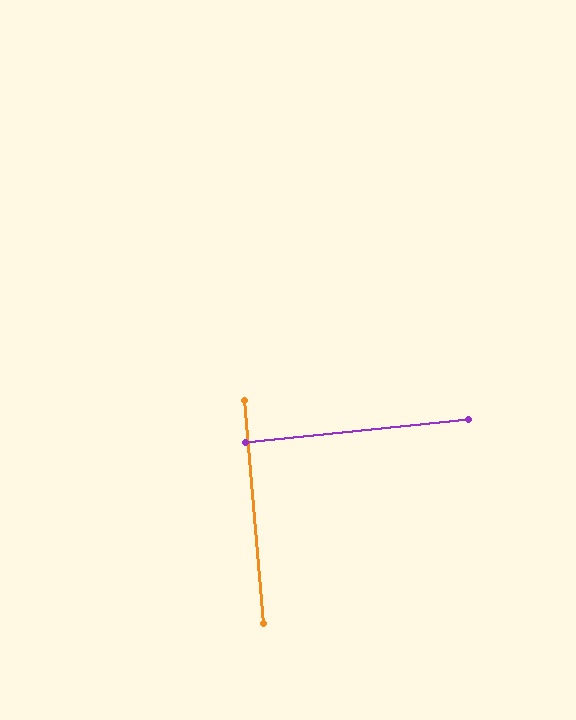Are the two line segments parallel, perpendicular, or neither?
Perpendicular — they meet at approximately 89°.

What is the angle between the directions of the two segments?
Approximately 89 degrees.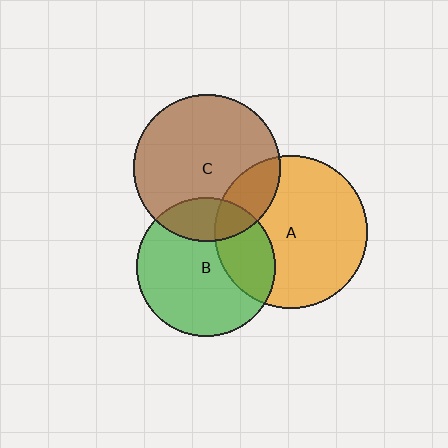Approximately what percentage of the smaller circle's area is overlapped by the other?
Approximately 20%.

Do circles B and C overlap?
Yes.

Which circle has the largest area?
Circle A (orange).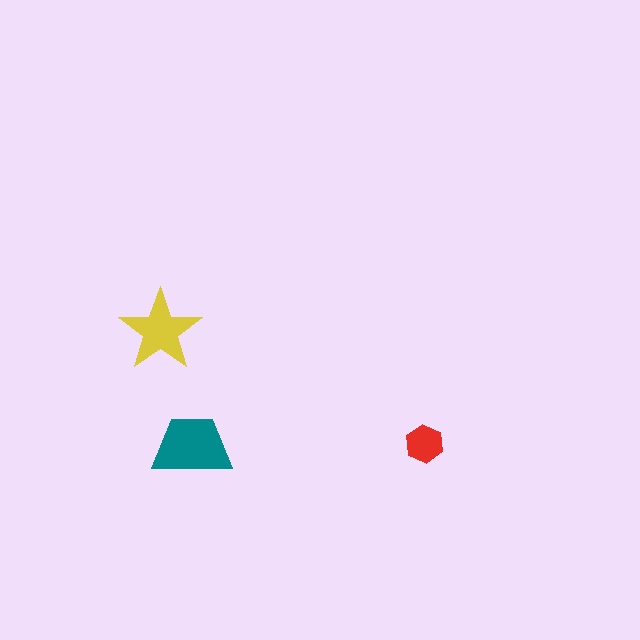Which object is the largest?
The teal trapezoid.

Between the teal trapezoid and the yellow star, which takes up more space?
The teal trapezoid.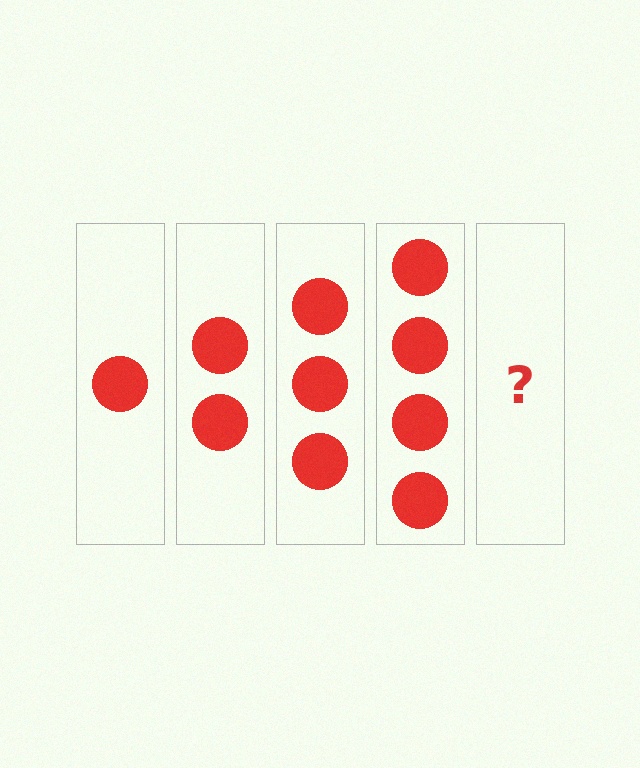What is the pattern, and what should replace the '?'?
The pattern is that each step adds one more circle. The '?' should be 5 circles.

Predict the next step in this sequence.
The next step is 5 circles.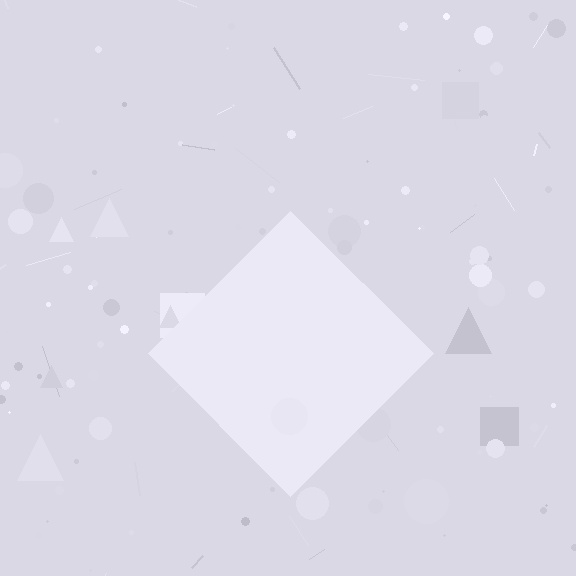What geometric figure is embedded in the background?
A diamond is embedded in the background.